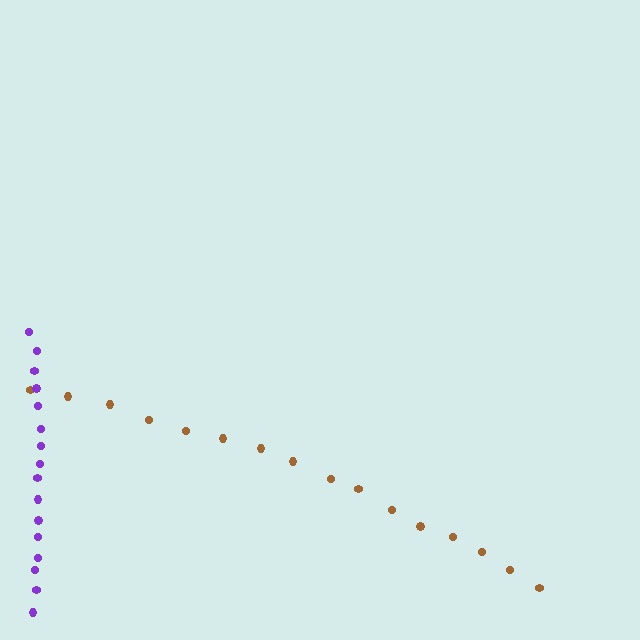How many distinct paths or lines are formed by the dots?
There are 2 distinct paths.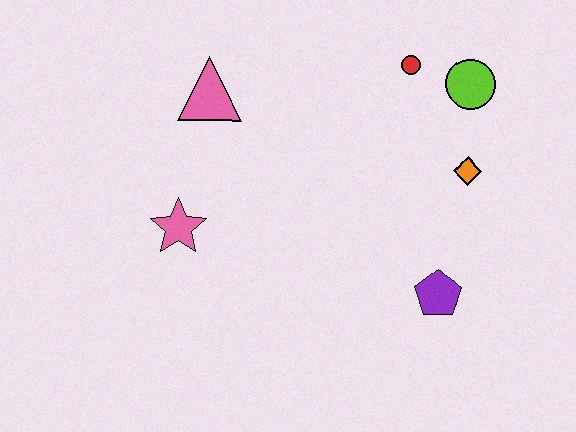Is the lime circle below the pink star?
No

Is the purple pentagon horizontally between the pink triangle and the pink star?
No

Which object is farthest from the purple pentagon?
The pink triangle is farthest from the purple pentagon.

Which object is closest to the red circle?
The lime circle is closest to the red circle.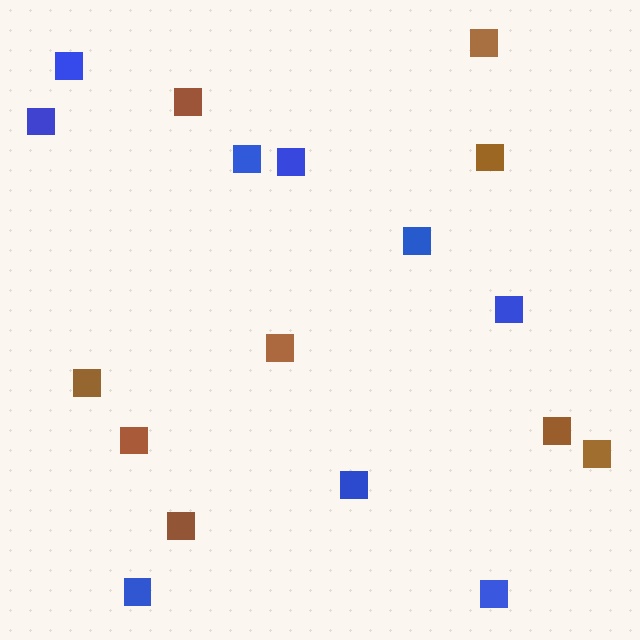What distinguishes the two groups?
There are 2 groups: one group of blue squares (9) and one group of brown squares (9).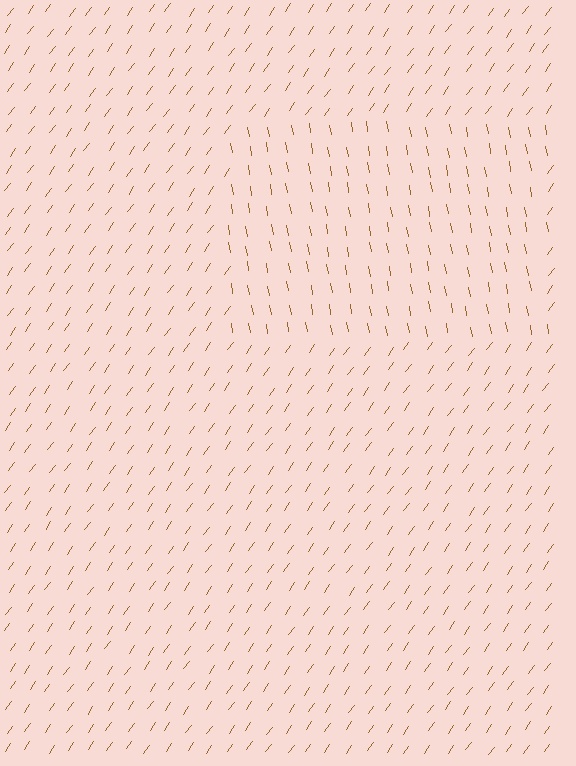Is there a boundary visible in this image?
Yes, there is a texture boundary formed by a change in line orientation.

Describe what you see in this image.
The image is filled with small brown line segments. A rectangle region in the image has lines oriented differently from the surrounding lines, creating a visible texture boundary.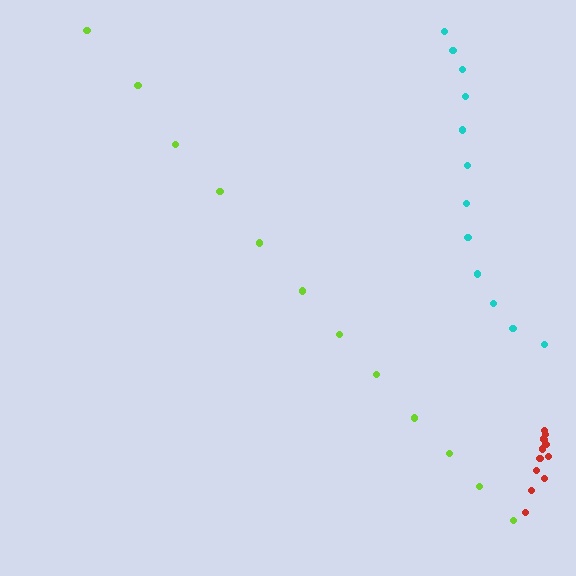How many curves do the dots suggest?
There are 3 distinct paths.